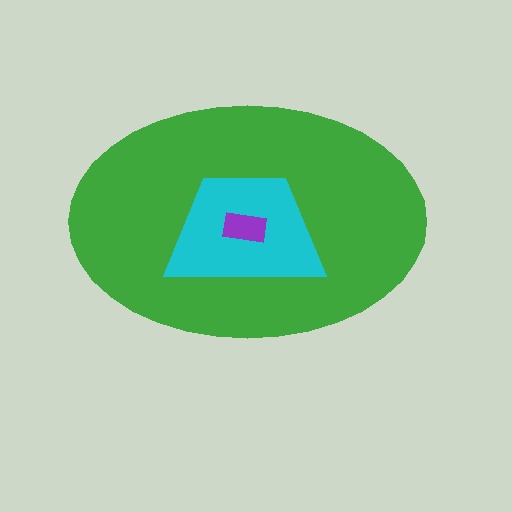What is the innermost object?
The purple rectangle.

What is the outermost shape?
The green ellipse.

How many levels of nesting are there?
3.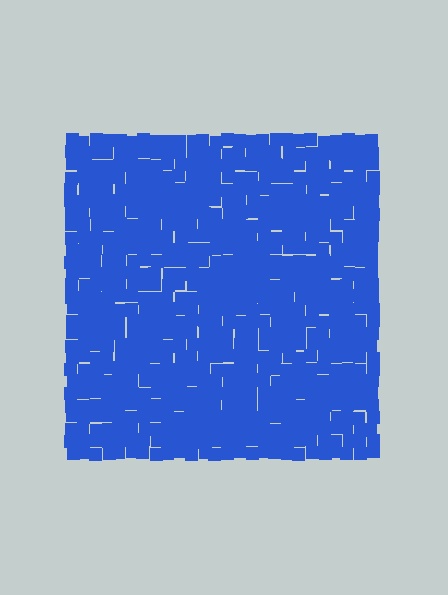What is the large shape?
The large shape is a square.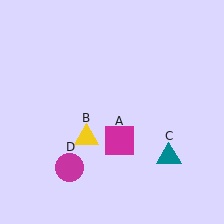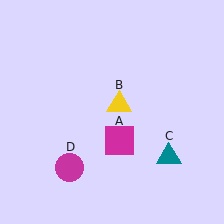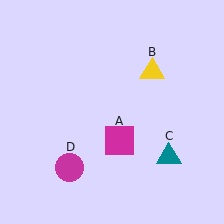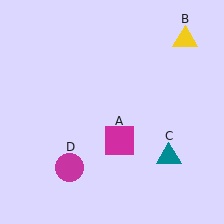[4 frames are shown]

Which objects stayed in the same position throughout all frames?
Magenta square (object A) and teal triangle (object C) and magenta circle (object D) remained stationary.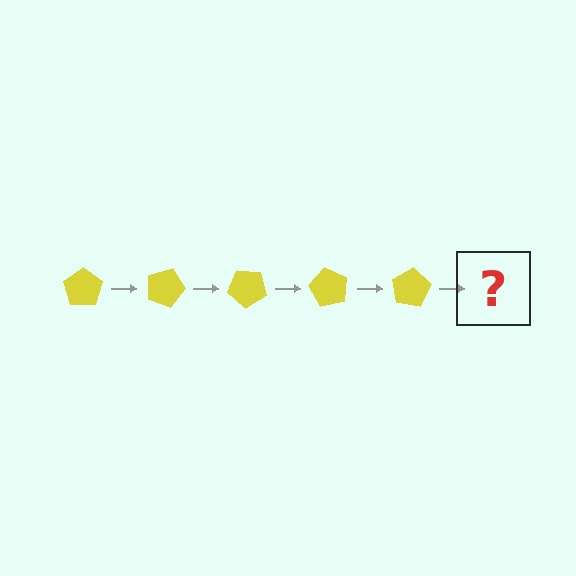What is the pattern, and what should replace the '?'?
The pattern is that the pentagon rotates 20 degrees each step. The '?' should be a yellow pentagon rotated 100 degrees.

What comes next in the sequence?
The next element should be a yellow pentagon rotated 100 degrees.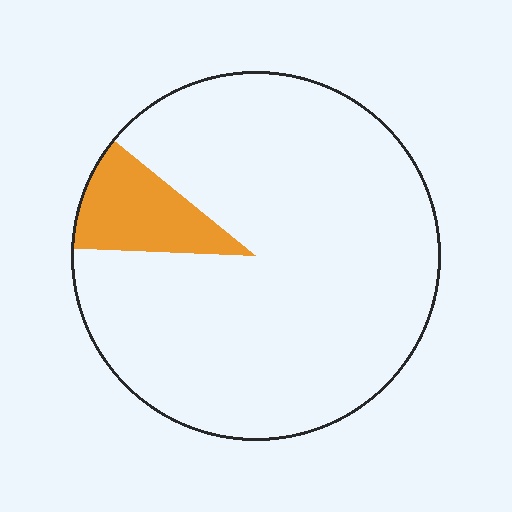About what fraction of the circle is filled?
About one tenth (1/10).